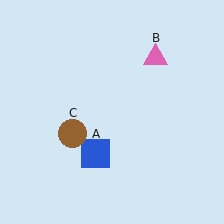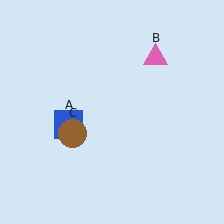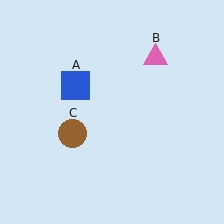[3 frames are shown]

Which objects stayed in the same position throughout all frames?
Pink triangle (object B) and brown circle (object C) remained stationary.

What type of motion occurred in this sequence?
The blue square (object A) rotated clockwise around the center of the scene.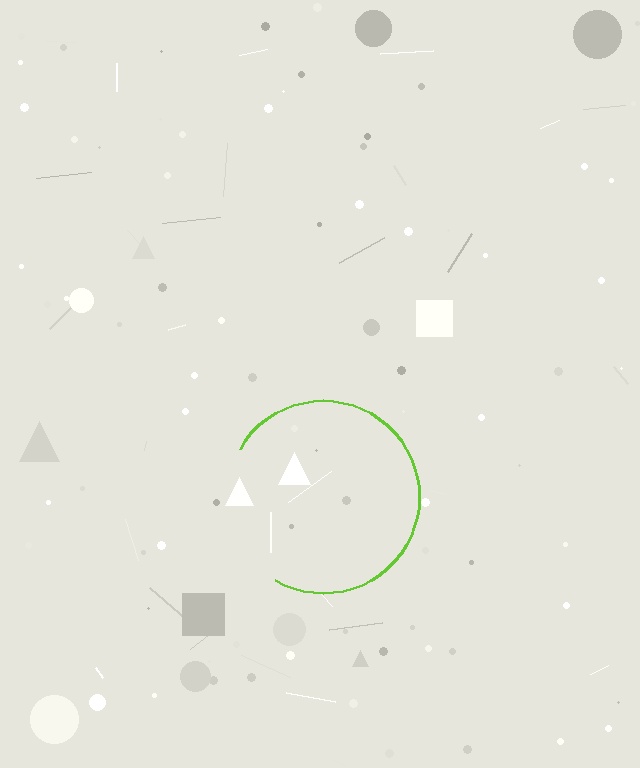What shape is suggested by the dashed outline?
The dashed outline suggests a circle.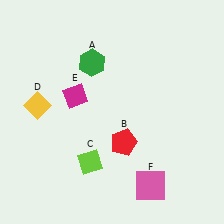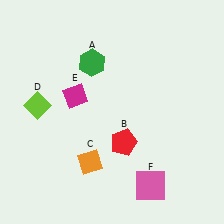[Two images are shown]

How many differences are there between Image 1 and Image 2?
There are 2 differences between the two images.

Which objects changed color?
C changed from lime to orange. D changed from yellow to lime.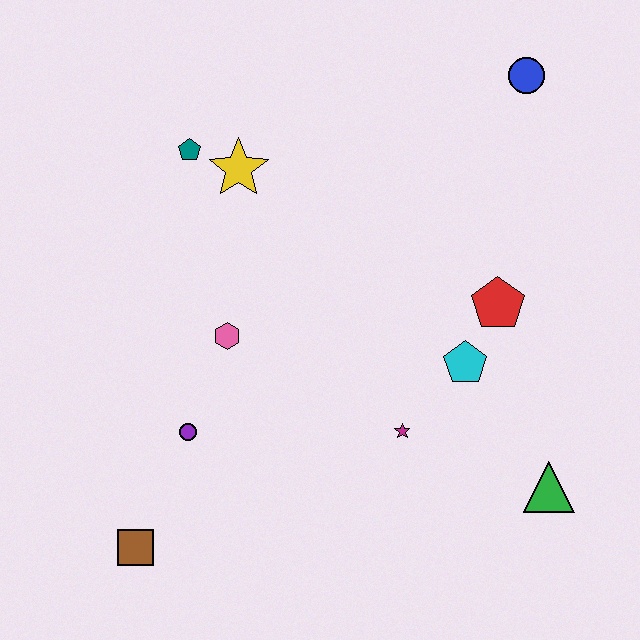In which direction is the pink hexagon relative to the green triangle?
The pink hexagon is to the left of the green triangle.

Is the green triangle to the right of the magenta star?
Yes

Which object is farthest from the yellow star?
The green triangle is farthest from the yellow star.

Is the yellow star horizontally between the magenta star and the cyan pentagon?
No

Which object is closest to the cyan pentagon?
The red pentagon is closest to the cyan pentagon.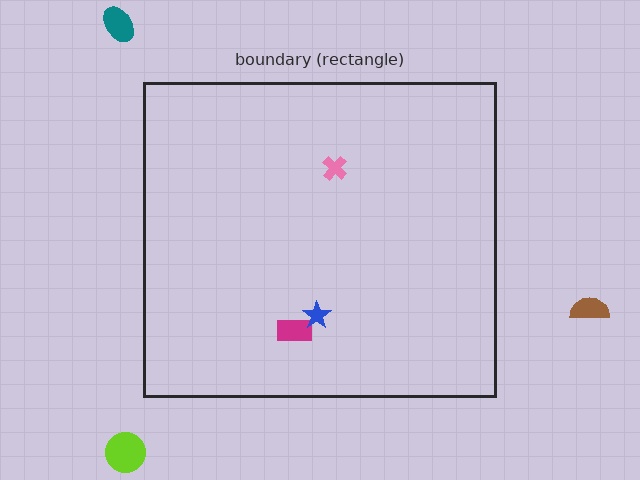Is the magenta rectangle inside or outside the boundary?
Inside.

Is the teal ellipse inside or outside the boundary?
Outside.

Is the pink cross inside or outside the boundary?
Inside.